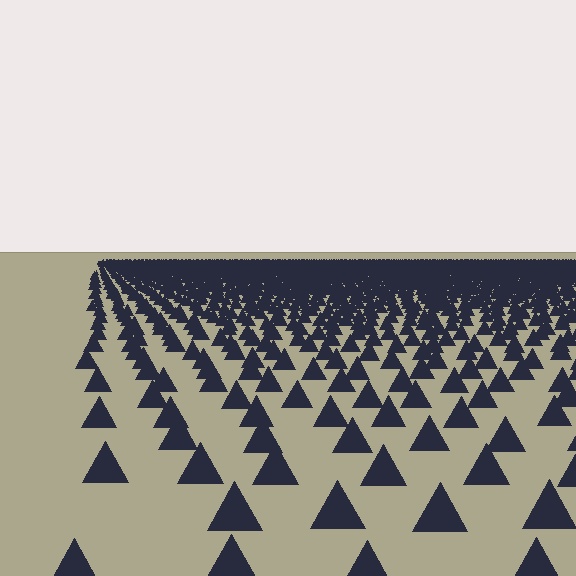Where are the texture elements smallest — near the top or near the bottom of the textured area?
Near the top.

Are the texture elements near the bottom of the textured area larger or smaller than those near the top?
Larger. Near the bottom, elements are closer to the viewer and appear at a bigger on-screen size.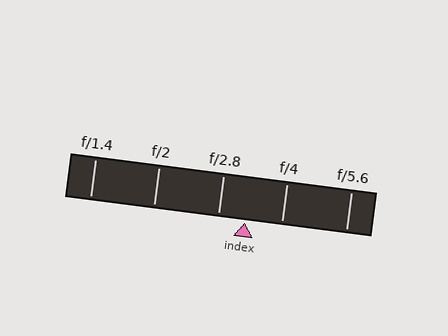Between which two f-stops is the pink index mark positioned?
The index mark is between f/2.8 and f/4.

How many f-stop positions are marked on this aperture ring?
There are 5 f-stop positions marked.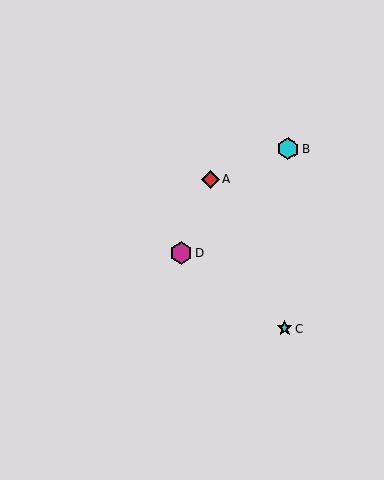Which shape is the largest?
The magenta hexagon (labeled D) is the largest.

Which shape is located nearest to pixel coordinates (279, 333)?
The cyan star (labeled C) at (284, 329) is nearest to that location.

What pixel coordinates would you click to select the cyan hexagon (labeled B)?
Click at (288, 149) to select the cyan hexagon B.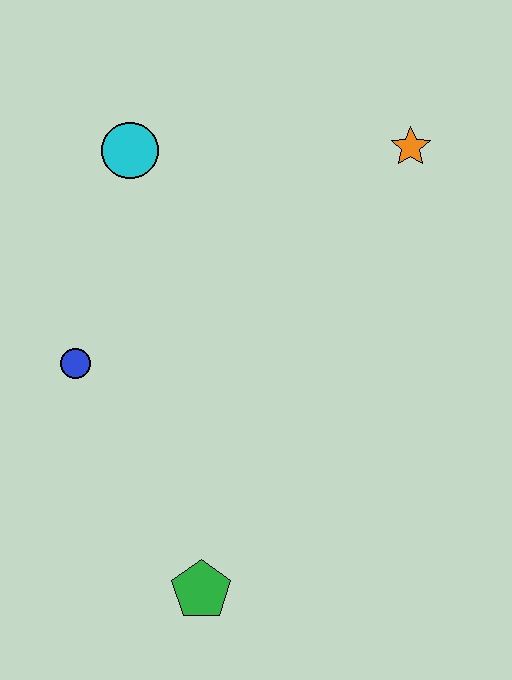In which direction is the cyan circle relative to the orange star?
The cyan circle is to the left of the orange star.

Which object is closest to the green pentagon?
The blue circle is closest to the green pentagon.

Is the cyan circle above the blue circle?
Yes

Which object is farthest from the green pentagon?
The orange star is farthest from the green pentagon.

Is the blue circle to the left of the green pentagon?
Yes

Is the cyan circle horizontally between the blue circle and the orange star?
Yes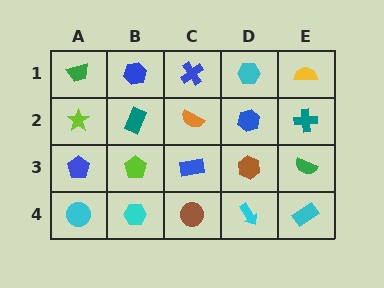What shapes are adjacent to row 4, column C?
A blue rectangle (row 3, column C), a cyan hexagon (row 4, column B), a cyan arrow (row 4, column D).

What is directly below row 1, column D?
A blue hexagon.